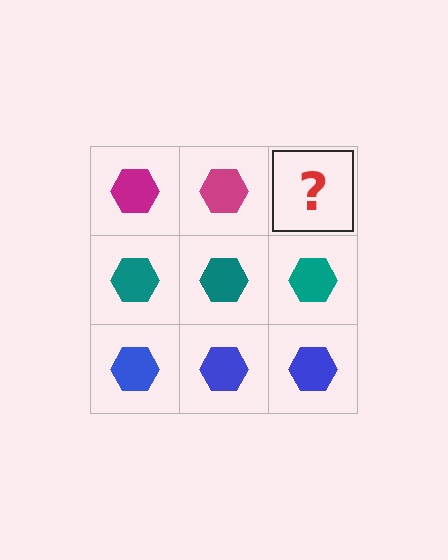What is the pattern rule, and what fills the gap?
The rule is that each row has a consistent color. The gap should be filled with a magenta hexagon.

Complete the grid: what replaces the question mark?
The question mark should be replaced with a magenta hexagon.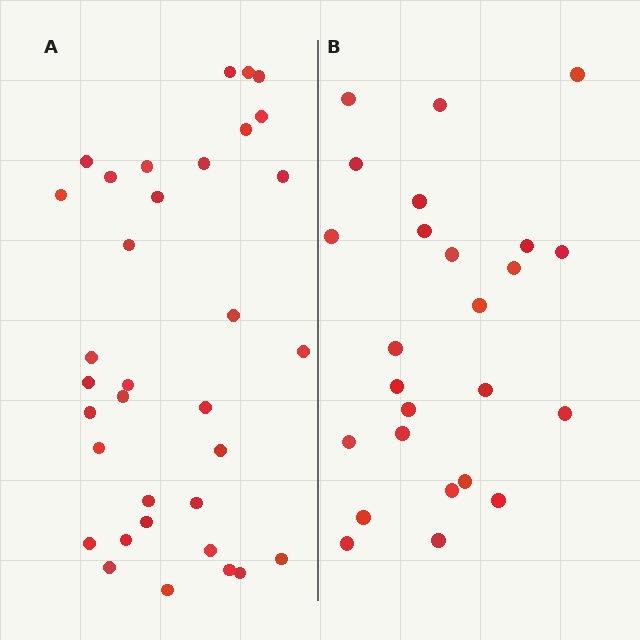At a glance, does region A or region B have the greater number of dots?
Region A (the left region) has more dots.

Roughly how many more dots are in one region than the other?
Region A has roughly 8 or so more dots than region B.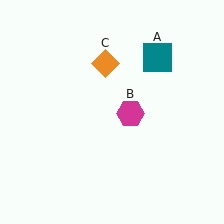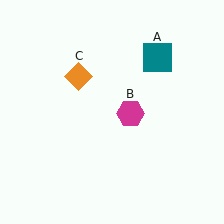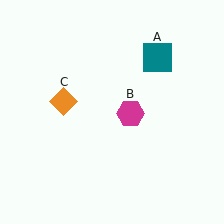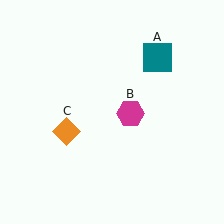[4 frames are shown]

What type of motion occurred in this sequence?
The orange diamond (object C) rotated counterclockwise around the center of the scene.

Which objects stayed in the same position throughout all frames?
Teal square (object A) and magenta hexagon (object B) remained stationary.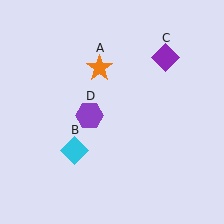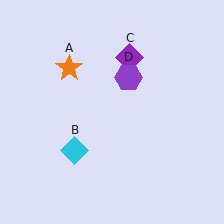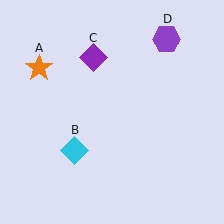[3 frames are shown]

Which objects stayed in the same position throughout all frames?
Cyan diamond (object B) remained stationary.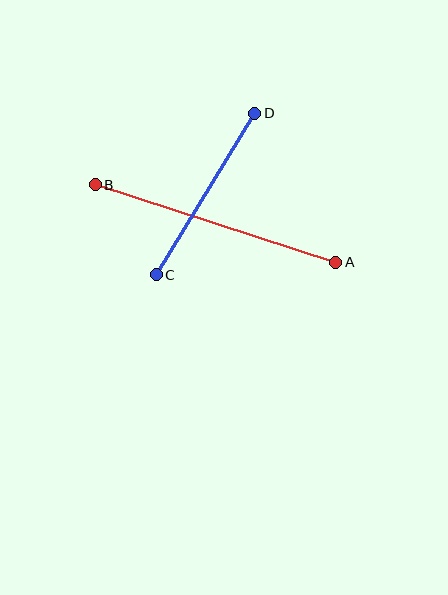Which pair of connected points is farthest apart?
Points A and B are farthest apart.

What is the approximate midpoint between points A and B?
The midpoint is at approximately (216, 223) pixels.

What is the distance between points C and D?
The distance is approximately 189 pixels.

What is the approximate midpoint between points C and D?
The midpoint is at approximately (205, 194) pixels.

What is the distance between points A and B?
The distance is approximately 253 pixels.